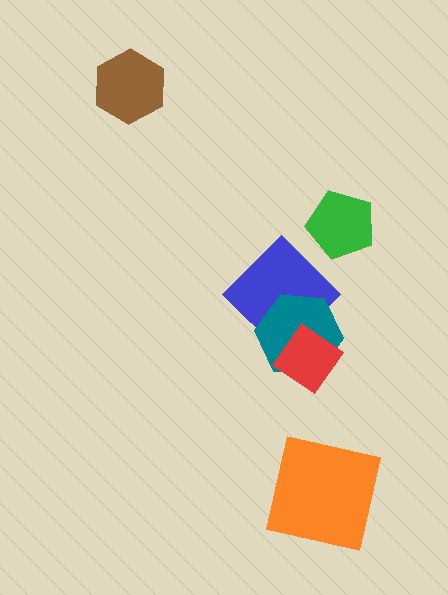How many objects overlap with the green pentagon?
0 objects overlap with the green pentagon.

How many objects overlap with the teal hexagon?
2 objects overlap with the teal hexagon.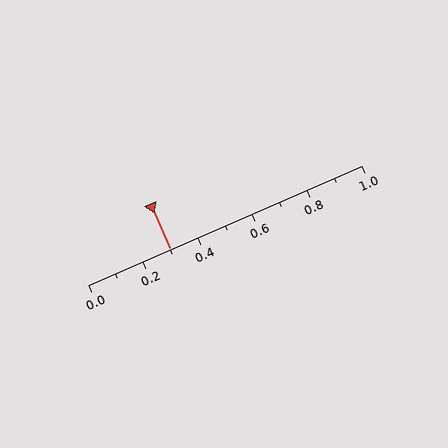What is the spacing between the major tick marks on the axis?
The major ticks are spaced 0.2 apart.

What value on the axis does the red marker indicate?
The marker indicates approximately 0.3.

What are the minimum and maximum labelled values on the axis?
The axis runs from 0.0 to 1.0.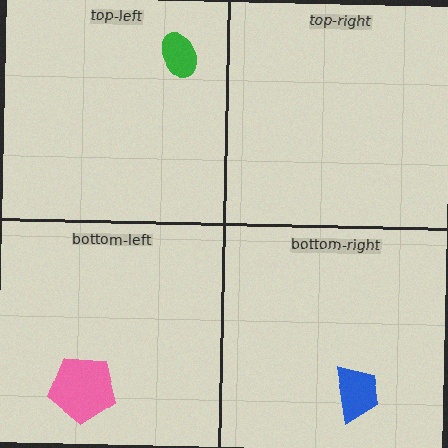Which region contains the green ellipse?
The top-left region.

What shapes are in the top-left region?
The green ellipse.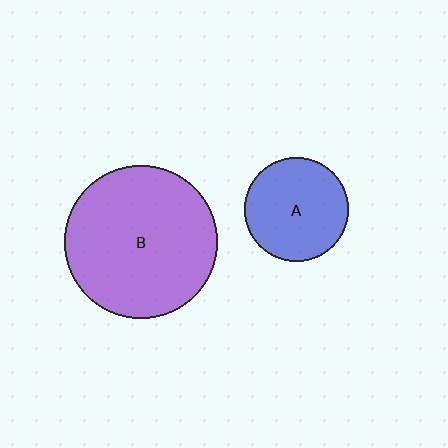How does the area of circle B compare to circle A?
Approximately 2.1 times.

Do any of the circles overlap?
No, none of the circles overlap.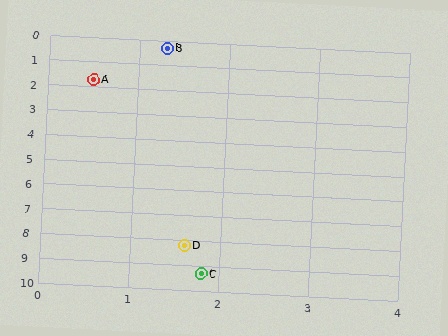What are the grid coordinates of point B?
Point B is at approximately (1.3, 0.3).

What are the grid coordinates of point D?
Point D is at approximately (1.6, 8.2).